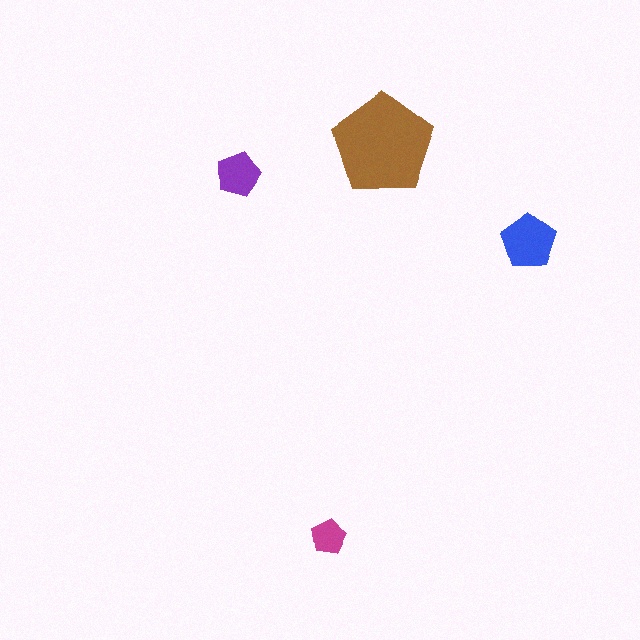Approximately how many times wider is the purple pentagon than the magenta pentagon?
About 1.5 times wider.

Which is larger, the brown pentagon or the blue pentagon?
The brown one.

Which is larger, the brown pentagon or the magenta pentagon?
The brown one.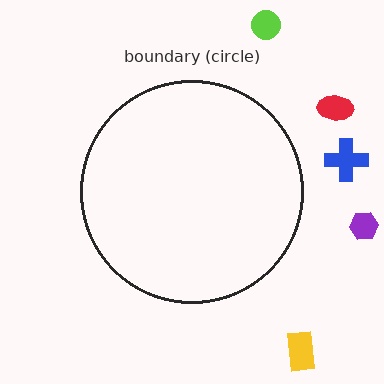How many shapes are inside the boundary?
0 inside, 5 outside.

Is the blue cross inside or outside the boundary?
Outside.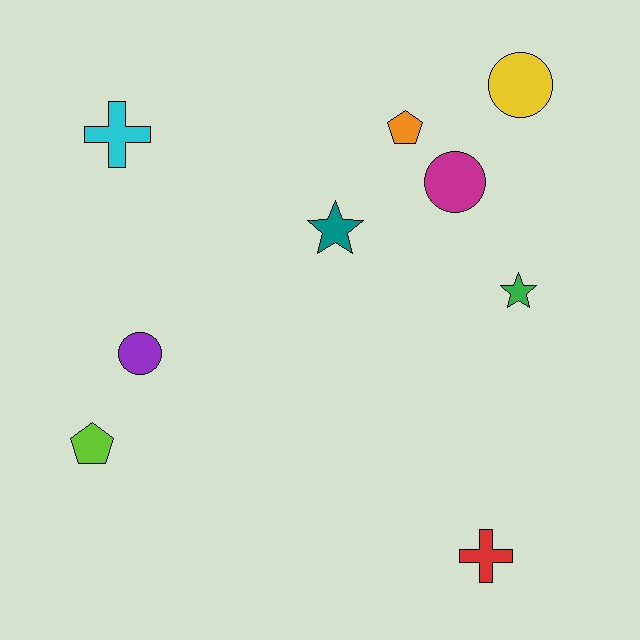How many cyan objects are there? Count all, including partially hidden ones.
There is 1 cyan object.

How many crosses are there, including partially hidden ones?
There are 2 crosses.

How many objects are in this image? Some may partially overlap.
There are 9 objects.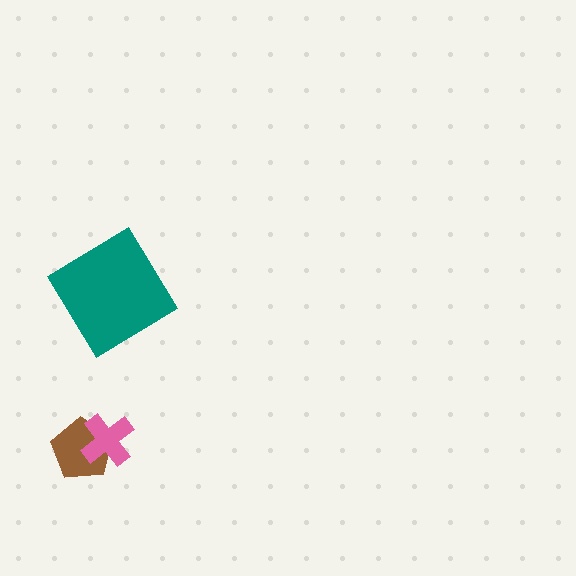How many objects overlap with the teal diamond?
0 objects overlap with the teal diamond.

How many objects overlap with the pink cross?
1 object overlaps with the pink cross.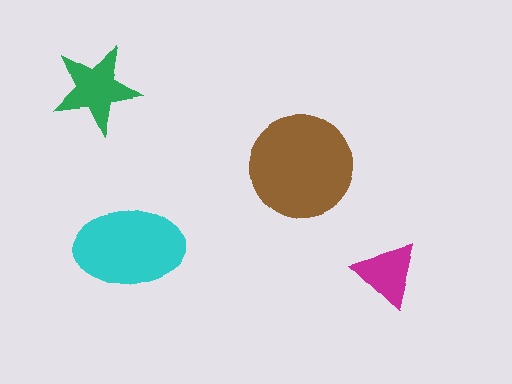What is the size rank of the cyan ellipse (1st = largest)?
2nd.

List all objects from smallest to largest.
The magenta triangle, the green star, the cyan ellipse, the brown circle.